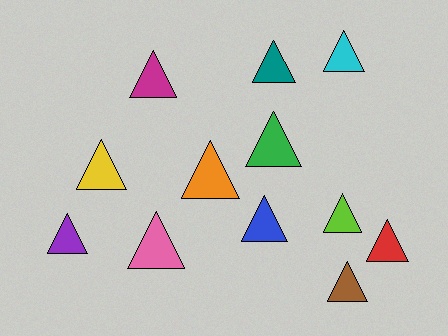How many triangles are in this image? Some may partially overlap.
There are 12 triangles.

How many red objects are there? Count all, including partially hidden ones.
There is 1 red object.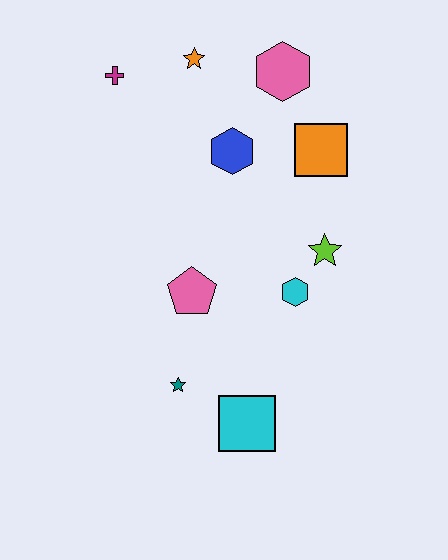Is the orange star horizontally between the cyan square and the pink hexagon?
No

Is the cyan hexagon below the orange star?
Yes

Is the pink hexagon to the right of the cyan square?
Yes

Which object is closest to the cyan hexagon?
The lime star is closest to the cyan hexagon.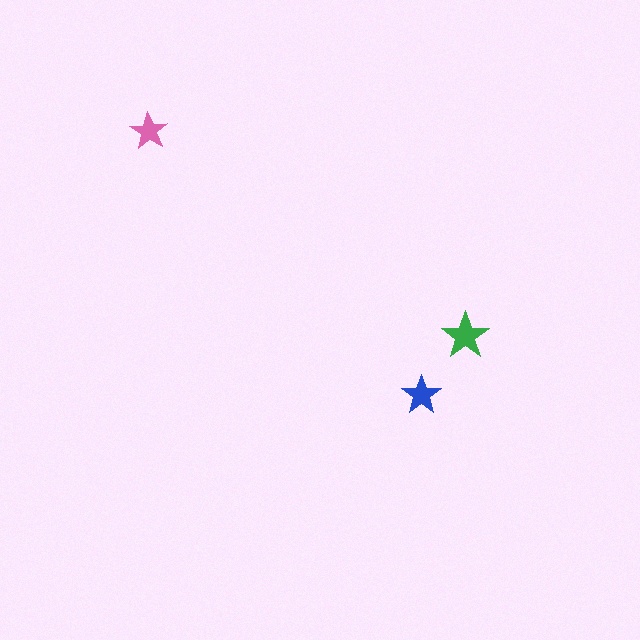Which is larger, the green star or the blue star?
The green one.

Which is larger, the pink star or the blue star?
The blue one.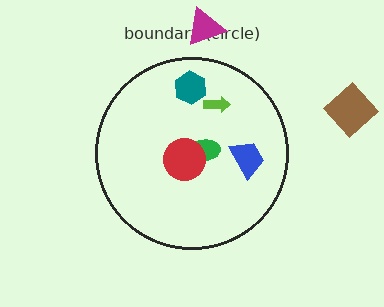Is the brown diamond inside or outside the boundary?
Outside.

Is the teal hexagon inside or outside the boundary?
Inside.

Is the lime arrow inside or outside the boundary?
Inside.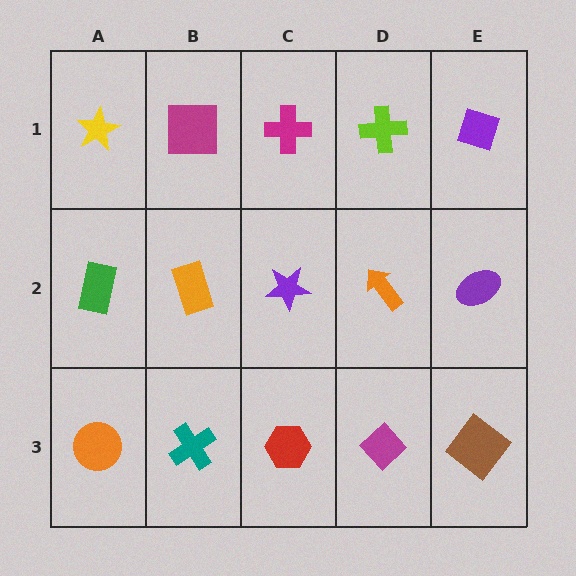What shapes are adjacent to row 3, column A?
A green rectangle (row 2, column A), a teal cross (row 3, column B).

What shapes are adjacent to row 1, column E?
A purple ellipse (row 2, column E), a lime cross (row 1, column D).